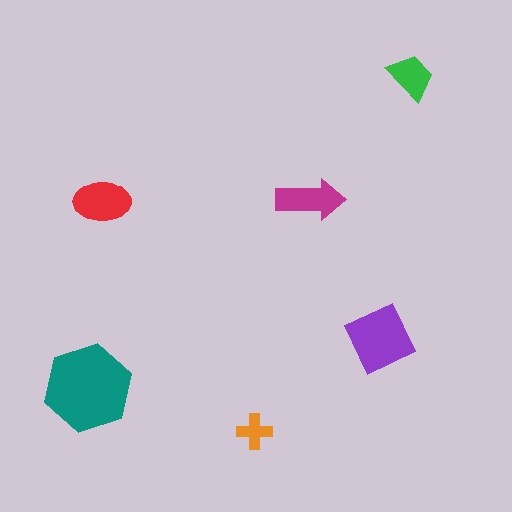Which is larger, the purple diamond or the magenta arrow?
The purple diamond.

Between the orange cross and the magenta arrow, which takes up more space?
The magenta arrow.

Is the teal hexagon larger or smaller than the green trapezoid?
Larger.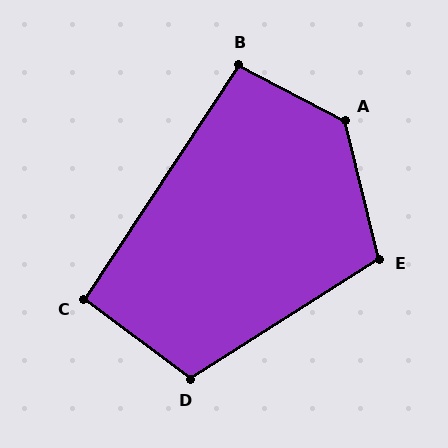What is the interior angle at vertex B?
Approximately 96 degrees (obtuse).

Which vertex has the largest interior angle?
A, at approximately 131 degrees.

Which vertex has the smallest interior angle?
C, at approximately 94 degrees.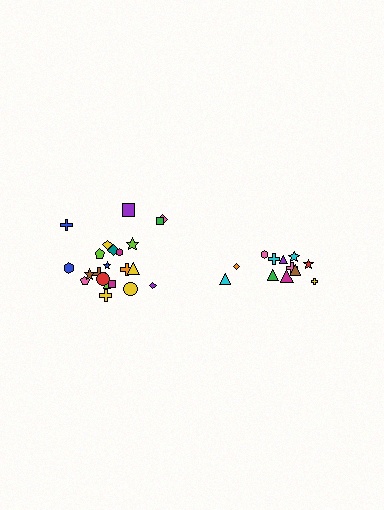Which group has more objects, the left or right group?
The left group.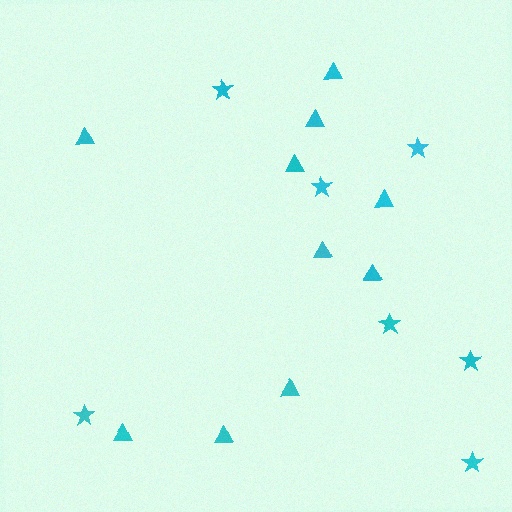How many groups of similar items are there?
There are 2 groups: one group of triangles (10) and one group of stars (7).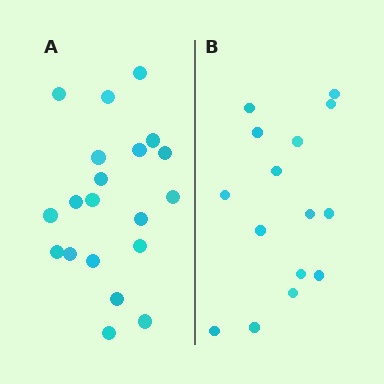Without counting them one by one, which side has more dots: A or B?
Region A (the left region) has more dots.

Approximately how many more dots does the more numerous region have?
Region A has about 5 more dots than region B.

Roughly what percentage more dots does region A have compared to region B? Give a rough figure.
About 35% more.